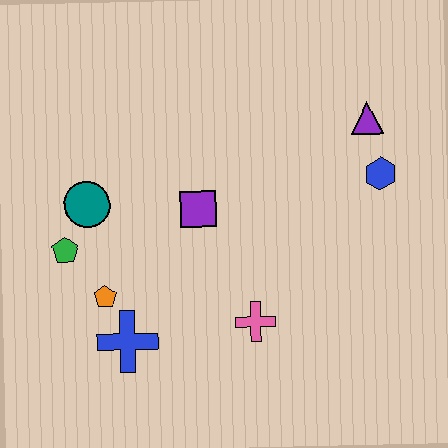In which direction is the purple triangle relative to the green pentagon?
The purple triangle is to the right of the green pentagon.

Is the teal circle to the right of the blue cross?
No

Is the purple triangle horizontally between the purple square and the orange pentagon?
No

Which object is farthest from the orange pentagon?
The purple triangle is farthest from the orange pentagon.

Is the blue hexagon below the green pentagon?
No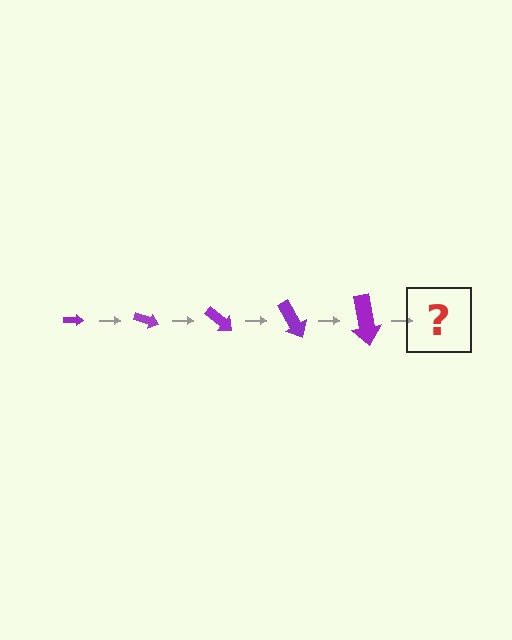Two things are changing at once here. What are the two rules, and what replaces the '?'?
The two rules are that the arrow grows larger each step and it rotates 20 degrees each step. The '?' should be an arrow, larger than the previous one and rotated 100 degrees from the start.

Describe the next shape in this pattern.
It should be an arrow, larger than the previous one and rotated 100 degrees from the start.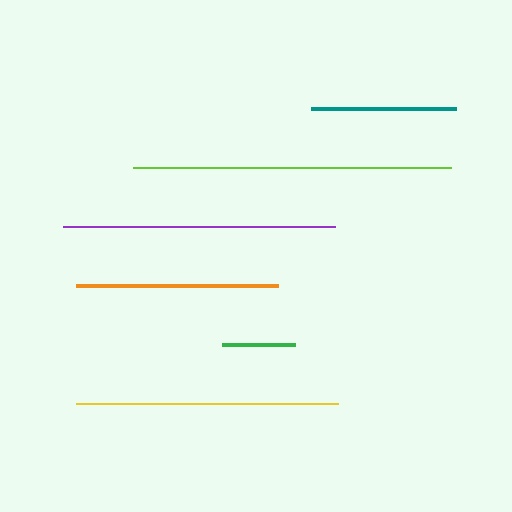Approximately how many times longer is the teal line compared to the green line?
The teal line is approximately 2.0 times the length of the green line.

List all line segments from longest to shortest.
From longest to shortest: lime, purple, yellow, orange, teal, green.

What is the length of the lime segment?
The lime segment is approximately 317 pixels long.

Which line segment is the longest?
The lime line is the longest at approximately 317 pixels.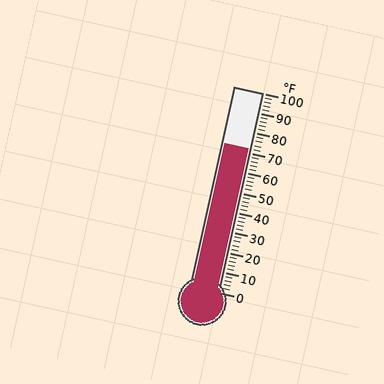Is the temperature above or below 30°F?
The temperature is above 30°F.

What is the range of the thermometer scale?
The thermometer scale ranges from 0°F to 100°F.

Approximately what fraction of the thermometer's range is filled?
The thermometer is filled to approximately 70% of its range.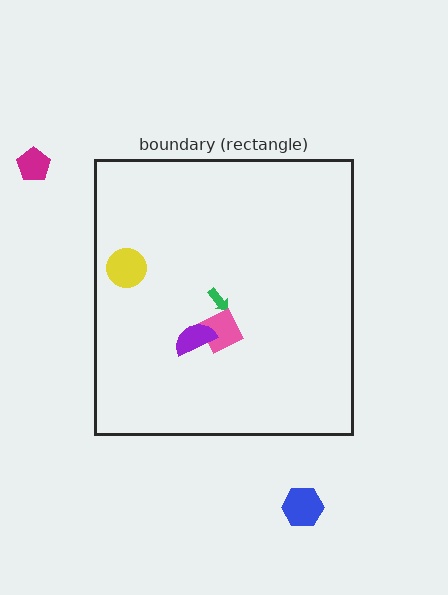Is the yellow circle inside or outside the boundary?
Inside.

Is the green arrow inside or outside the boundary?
Inside.